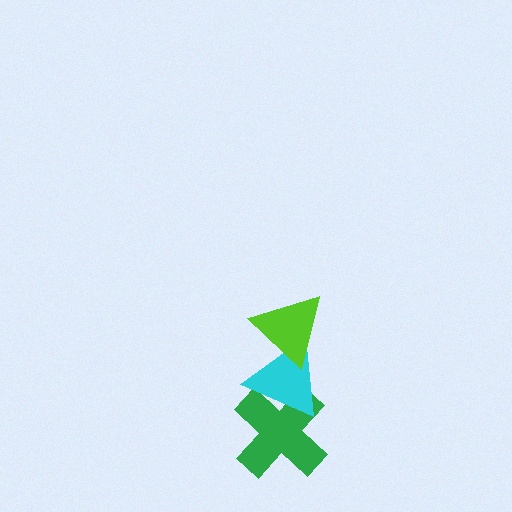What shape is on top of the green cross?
The cyan triangle is on top of the green cross.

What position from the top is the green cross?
The green cross is 3rd from the top.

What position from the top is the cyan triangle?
The cyan triangle is 2nd from the top.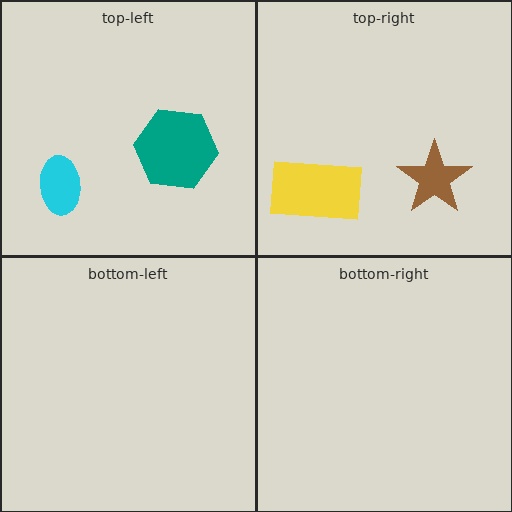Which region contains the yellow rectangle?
The top-right region.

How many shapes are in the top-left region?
2.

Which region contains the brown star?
The top-right region.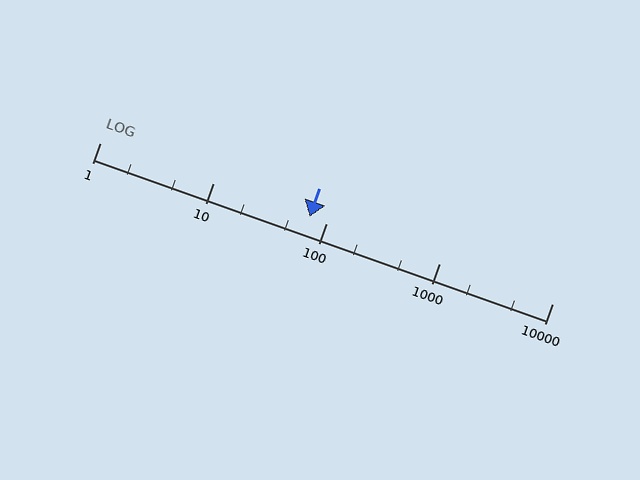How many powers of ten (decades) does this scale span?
The scale spans 4 decades, from 1 to 10000.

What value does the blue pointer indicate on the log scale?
The pointer indicates approximately 71.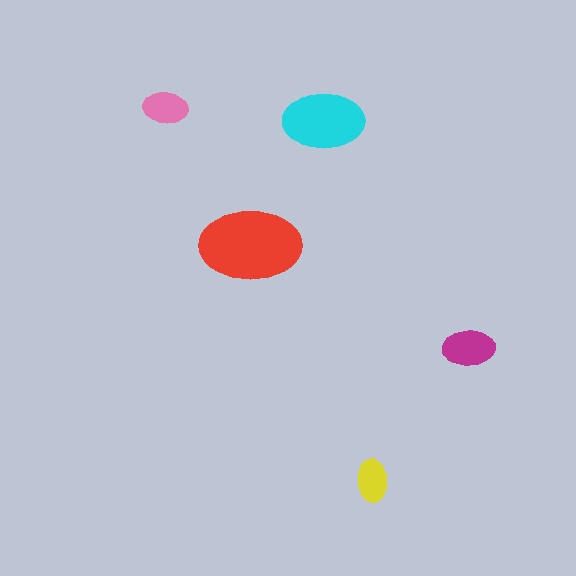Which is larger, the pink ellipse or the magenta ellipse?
The magenta one.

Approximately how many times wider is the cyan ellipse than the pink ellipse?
About 2 times wider.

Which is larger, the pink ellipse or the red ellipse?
The red one.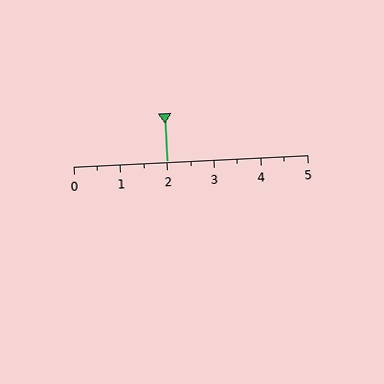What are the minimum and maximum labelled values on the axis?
The axis runs from 0 to 5.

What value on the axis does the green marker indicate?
The marker indicates approximately 2.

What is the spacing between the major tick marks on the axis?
The major ticks are spaced 1 apart.